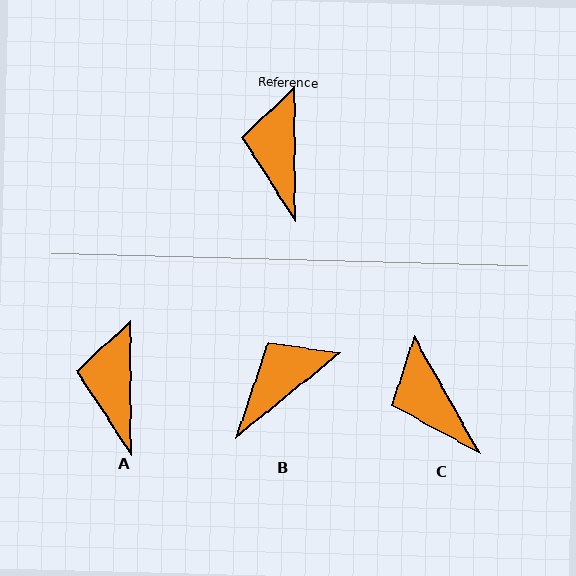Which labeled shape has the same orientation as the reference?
A.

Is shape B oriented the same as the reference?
No, it is off by about 51 degrees.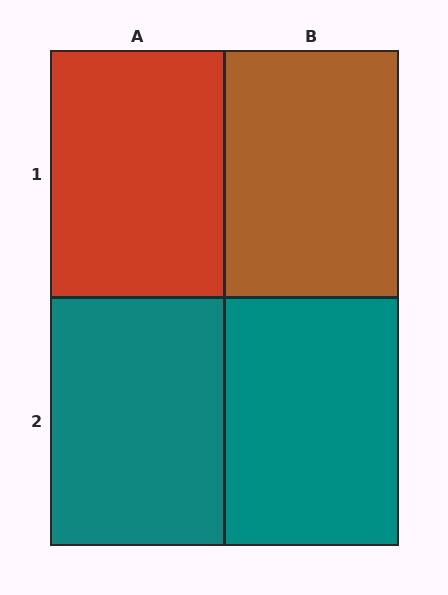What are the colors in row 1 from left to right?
Red, brown.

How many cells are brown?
1 cell is brown.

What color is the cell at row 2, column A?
Teal.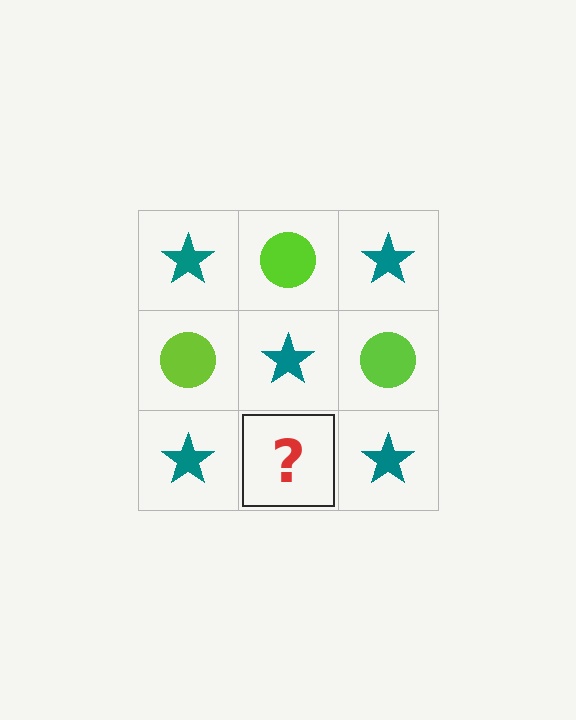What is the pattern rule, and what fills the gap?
The rule is that it alternates teal star and lime circle in a checkerboard pattern. The gap should be filled with a lime circle.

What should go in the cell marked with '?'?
The missing cell should contain a lime circle.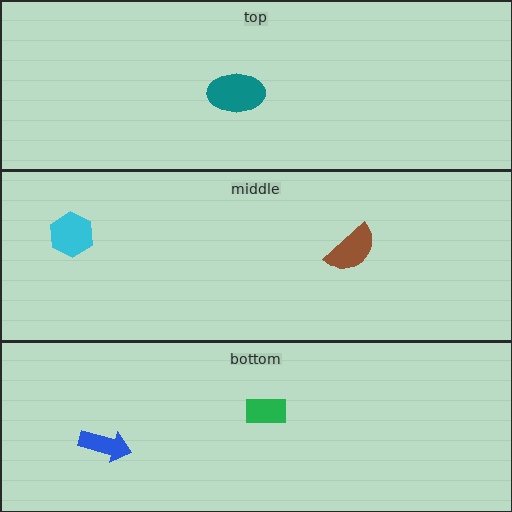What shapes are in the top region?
The teal ellipse.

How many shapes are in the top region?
1.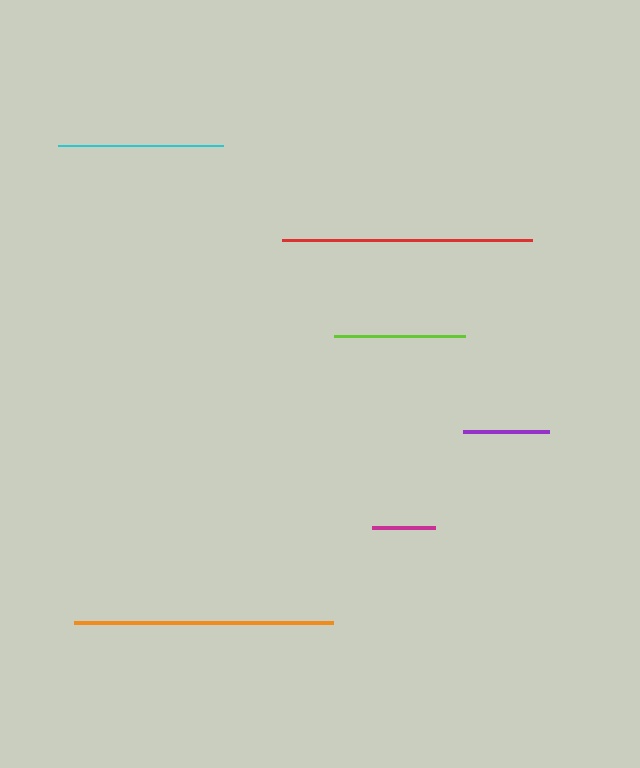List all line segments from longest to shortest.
From longest to shortest: orange, red, cyan, lime, purple, magenta.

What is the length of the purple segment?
The purple segment is approximately 86 pixels long.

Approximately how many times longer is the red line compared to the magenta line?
The red line is approximately 3.9 times the length of the magenta line.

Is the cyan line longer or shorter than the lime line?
The cyan line is longer than the lime line.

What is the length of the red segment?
The red segment is approximately 251 pixels long.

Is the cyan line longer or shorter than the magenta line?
The cyan line is longer than the magenta line.